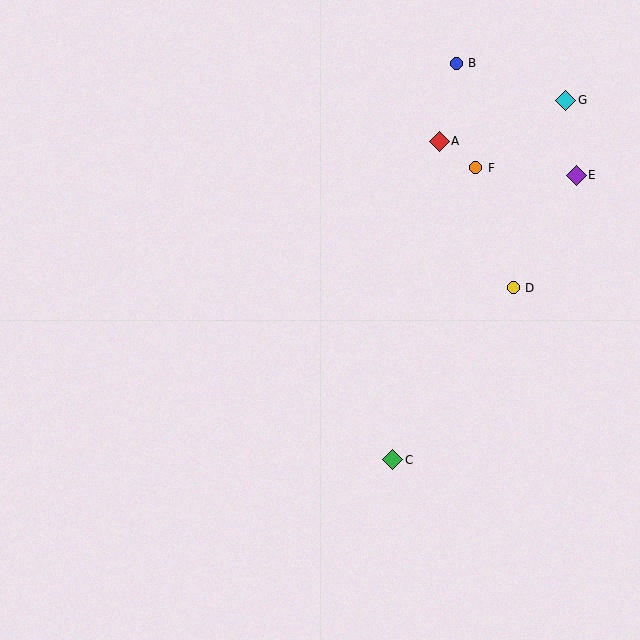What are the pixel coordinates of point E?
Point E is at (576, 175).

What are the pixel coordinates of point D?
Point D is at (513, 288).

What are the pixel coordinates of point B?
Point B is at (456, 63).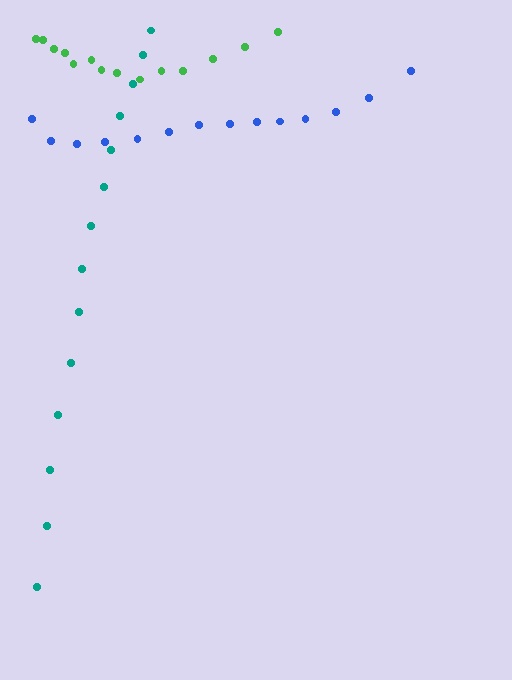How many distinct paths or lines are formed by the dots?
There are 3 distinct paths.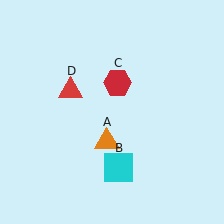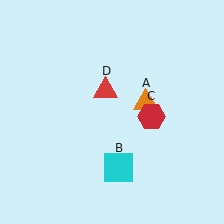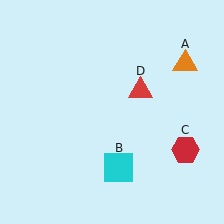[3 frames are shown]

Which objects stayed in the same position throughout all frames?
Cyan square (object B) remained stationary.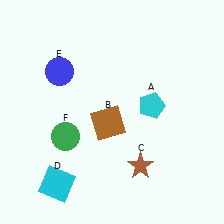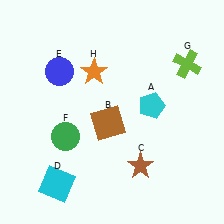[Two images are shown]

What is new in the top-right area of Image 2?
A lime cross (G) was added in the top-right area of Image 2.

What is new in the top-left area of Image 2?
An orange star (H) was added in the top-left area of Image 2.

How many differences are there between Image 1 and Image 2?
There are 2 differences between the two images.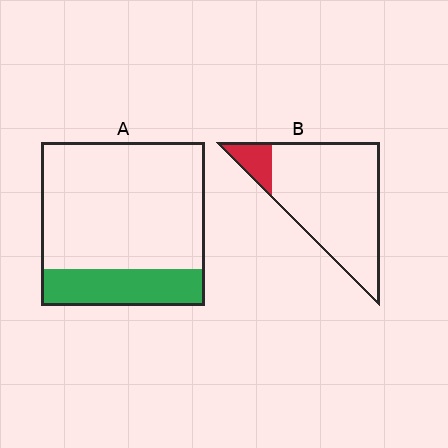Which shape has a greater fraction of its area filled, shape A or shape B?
Shape A.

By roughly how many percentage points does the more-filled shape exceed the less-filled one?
By roughly 10 percentage points (A over B).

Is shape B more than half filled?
No.